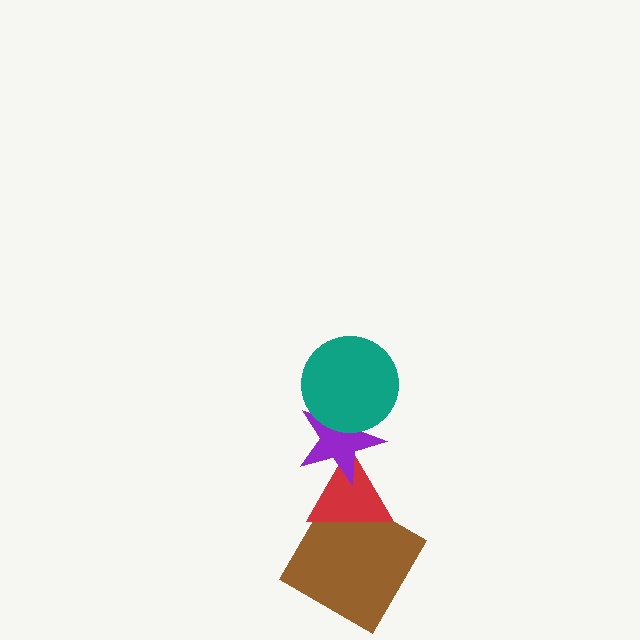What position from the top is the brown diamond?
The brown diamond is 4th from the top.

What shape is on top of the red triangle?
The purple star is on top of the red triangle.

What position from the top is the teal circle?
The teal circle is 1st from the top.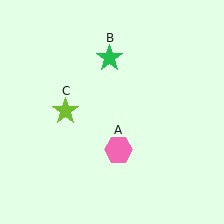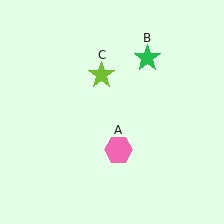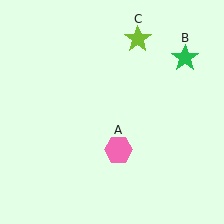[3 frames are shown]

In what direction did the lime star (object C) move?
The lime star (object C) moved up and to the right.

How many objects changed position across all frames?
2 objects changed position: green star (object B), lime star (object C).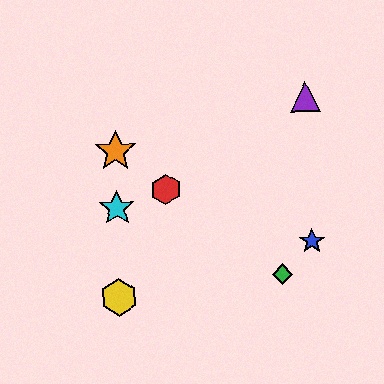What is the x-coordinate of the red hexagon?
The red hexagon is at x≈166.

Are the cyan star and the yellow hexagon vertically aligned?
Yes, both are at x≈117.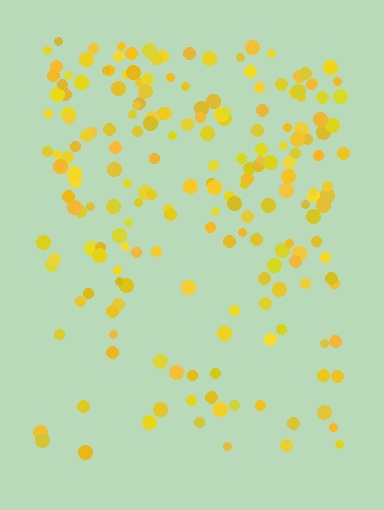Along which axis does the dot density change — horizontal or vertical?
Vertical.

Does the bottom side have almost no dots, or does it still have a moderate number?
Still a moderate number, just noticeably fewer than the top.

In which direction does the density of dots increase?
From bottom to top, with the top side densest.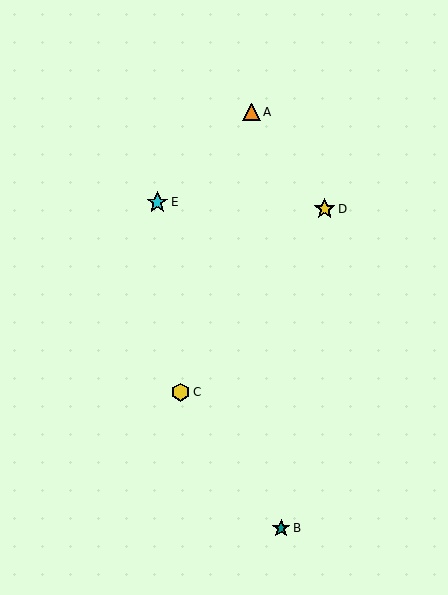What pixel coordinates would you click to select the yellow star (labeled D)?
Click at (325, 209) to select the yellow star D.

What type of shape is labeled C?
Shape C is a yellow hexagon.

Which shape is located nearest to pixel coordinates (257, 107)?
The orange triangle (labeled A) at (251, 112) is nearest to that location.